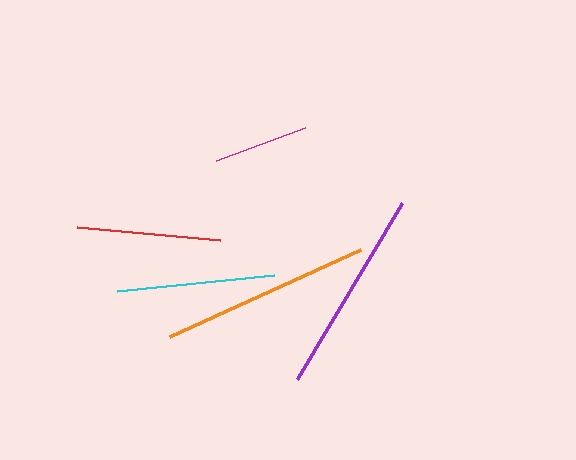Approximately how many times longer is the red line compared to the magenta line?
The red line is approximately 1.5 times the length of the magenta line.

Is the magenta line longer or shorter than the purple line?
The purple line is longer than the magenta line.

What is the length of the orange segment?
The orange segment is approximately 210 pixels long.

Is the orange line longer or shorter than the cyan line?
The orange line is longer than the cyan line.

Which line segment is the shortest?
The magenta line is the shortest at approximately 95 pixels.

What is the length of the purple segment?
The purple segment is approximately 205 pixels long.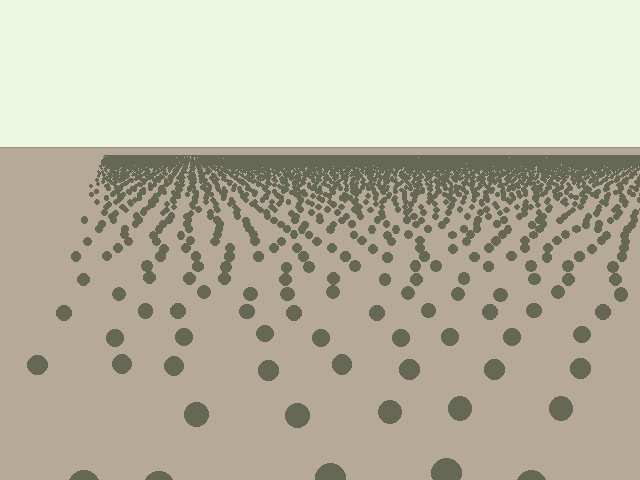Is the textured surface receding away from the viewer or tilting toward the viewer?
The surface is receding away from the viewer. Texture elements get smaller and denser toward the top.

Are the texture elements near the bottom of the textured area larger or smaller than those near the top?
Larger. Near the bottom, elements are closer to the viewer and appear at a bigger on-screen size.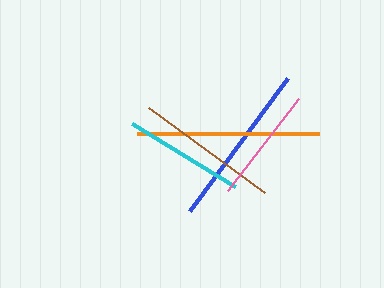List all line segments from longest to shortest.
From longest to shortest: orange, blue, brown, cyan, pink.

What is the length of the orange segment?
The orange segment is approximately 182 pixels long.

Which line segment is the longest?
The orange line is the longest at approximately 182 pixels.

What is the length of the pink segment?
The pink segment is approximately 116 pixels long.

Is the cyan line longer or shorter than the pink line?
The cyan line is longer than the pink line.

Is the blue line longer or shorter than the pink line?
The blue line is longer than the pink line.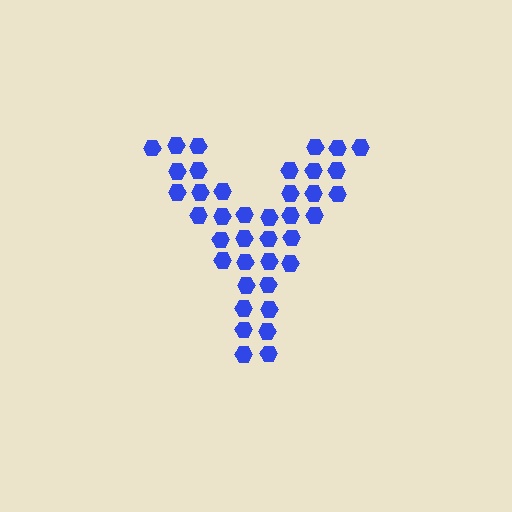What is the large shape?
The large shape is the letter Y.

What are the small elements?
The small elements are hexagons.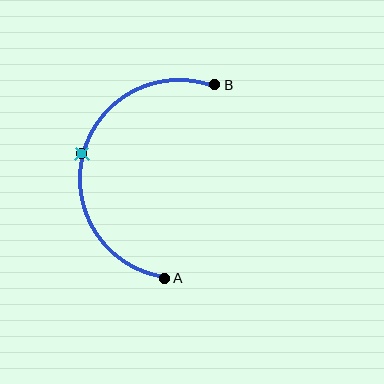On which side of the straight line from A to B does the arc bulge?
The arc bulges to the left of the straight line connecting A and B.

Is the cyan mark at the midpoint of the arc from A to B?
Yes. The cyan mark lies on the arc at equal arc-length from both A and B — it is the arc midpoint.